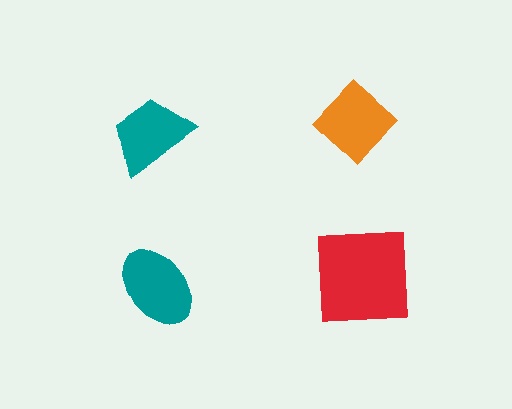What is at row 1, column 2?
An orange diamond.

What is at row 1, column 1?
A teal trapezoid.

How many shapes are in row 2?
2 shapes.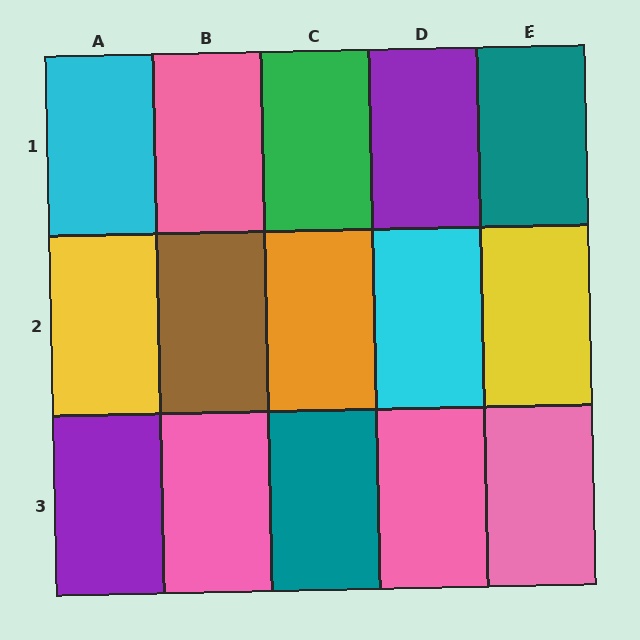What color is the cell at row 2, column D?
Cyan.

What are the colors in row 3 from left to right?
Purple, pink, teal, pink, pink.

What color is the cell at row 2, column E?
Yellow.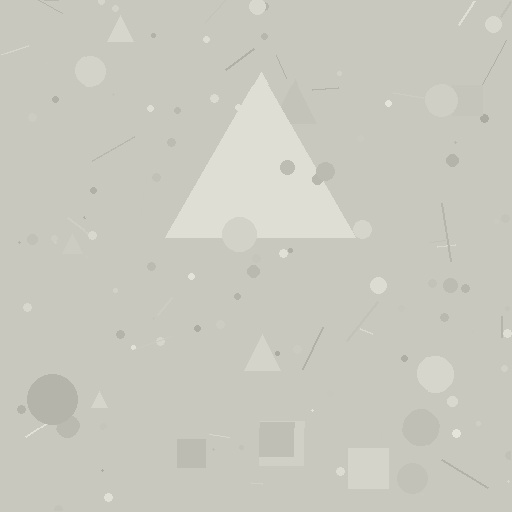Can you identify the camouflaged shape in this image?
The camouflaged shape is a triangle.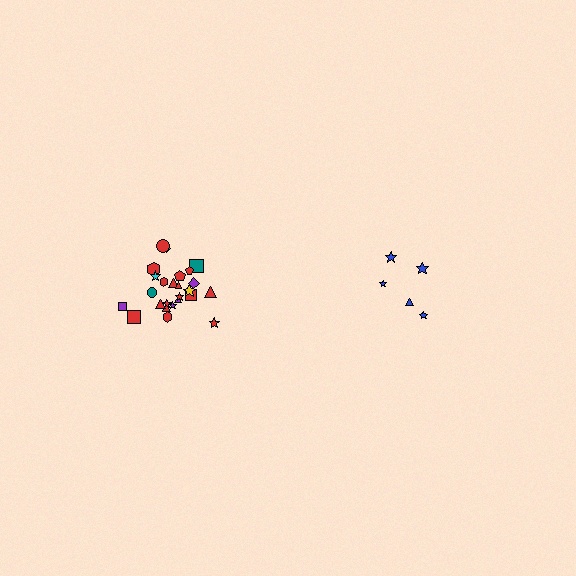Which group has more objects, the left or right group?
The left group.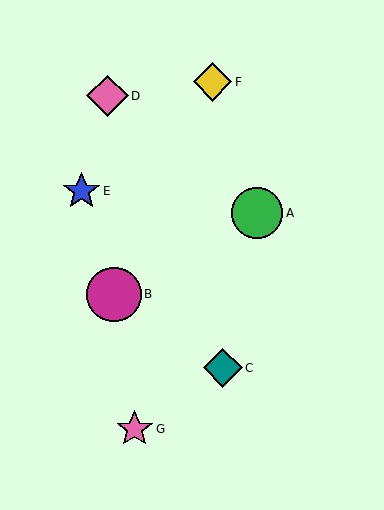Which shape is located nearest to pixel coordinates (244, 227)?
The green circle (labeled A) at (257, 213) is nearest to that location.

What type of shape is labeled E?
Shape E is a blue star.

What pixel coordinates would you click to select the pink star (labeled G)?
Click at (135, 429) to select the pink star G.